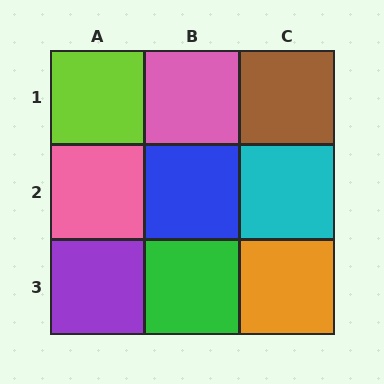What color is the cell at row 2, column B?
Blue.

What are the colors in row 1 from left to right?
Lime, pink, brown.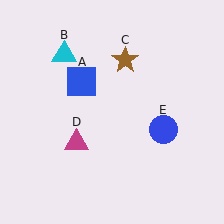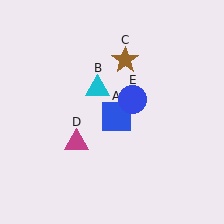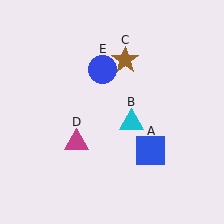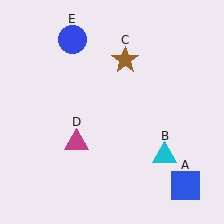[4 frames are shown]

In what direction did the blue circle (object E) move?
The blue circle (object E) moved up and to the left.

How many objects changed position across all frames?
3 objects changed position: blue square (object A), cyan triangle (object B), blue circle (object E).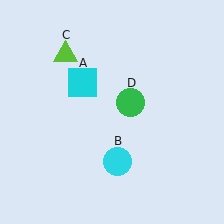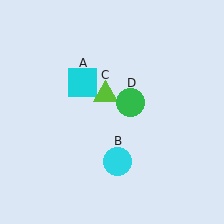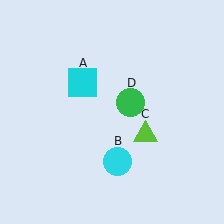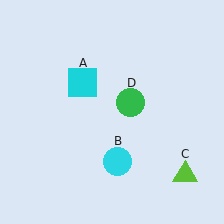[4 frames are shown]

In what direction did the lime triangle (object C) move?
The lime triangle (object C) moved down and to the right.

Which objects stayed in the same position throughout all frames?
Cyan square (object A) and cyan circle (object B) and green circle (object D) remained stationary.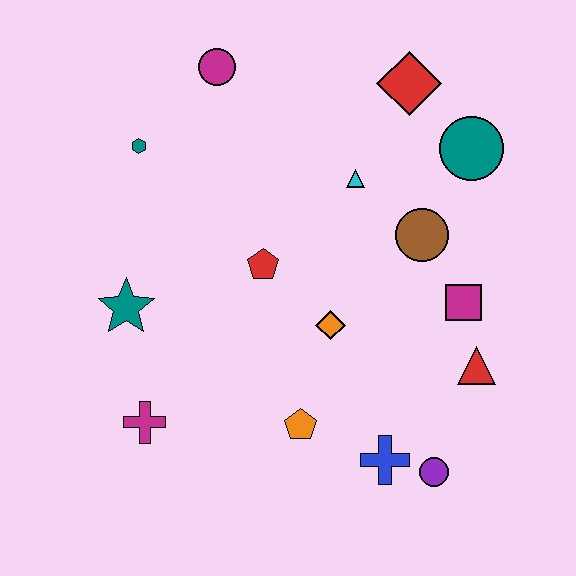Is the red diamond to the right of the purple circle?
No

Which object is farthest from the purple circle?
The magenta circle is farthest from the purple circle.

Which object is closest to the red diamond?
The teal circle is closest to the red diamond.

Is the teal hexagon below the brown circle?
No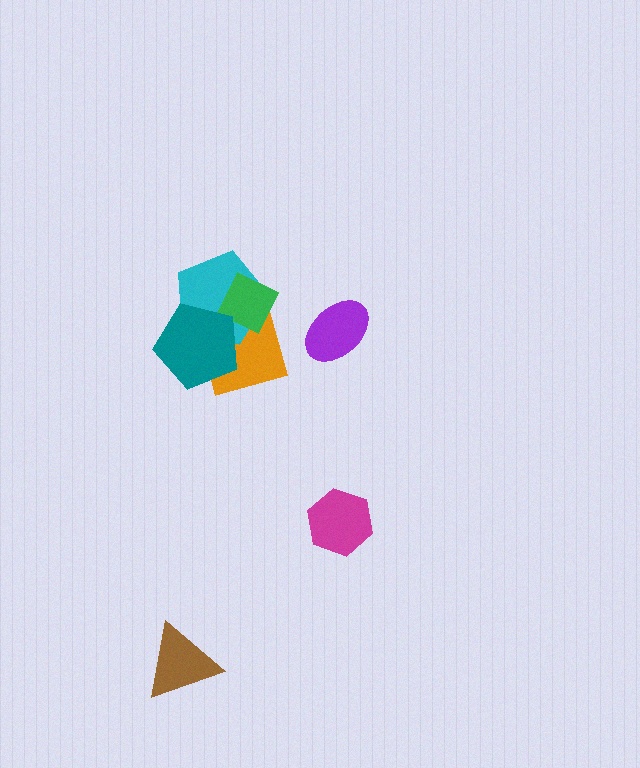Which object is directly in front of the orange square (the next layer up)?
The cyan pentagon is directly in front of the orange square.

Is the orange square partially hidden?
Yes, it is partially covered by another shape.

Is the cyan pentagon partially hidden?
Yes, it is partially covered by another shape.